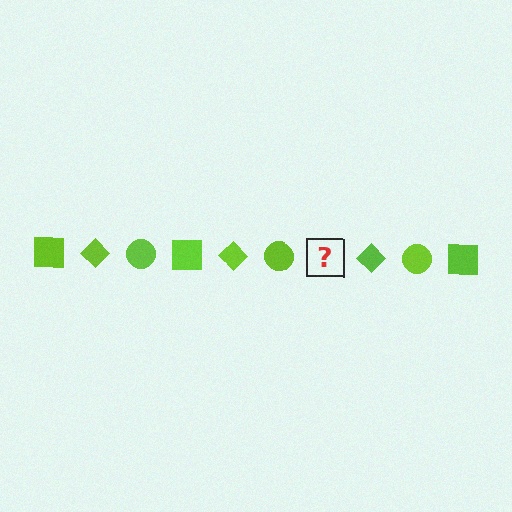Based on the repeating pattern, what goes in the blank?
The blank should be a lime square.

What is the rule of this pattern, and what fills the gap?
The rule is that the pattern cycles through square, diamond, circle shapes in lime. The gap should be filled with a lime square.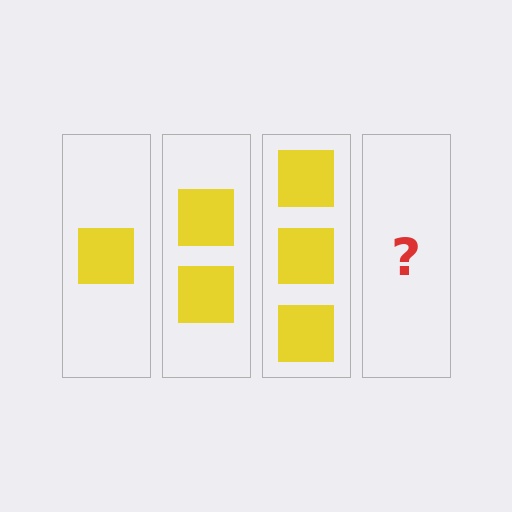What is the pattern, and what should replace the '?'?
The pattern is that each step adds one more square. The '?' should be 4 squares.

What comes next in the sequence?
The next element should be 4 squares.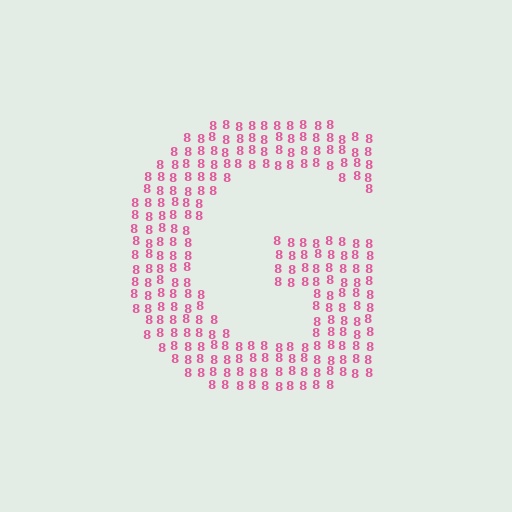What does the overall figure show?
The overall figure shows the letter G.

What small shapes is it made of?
It is made of small digit 8's.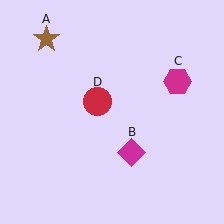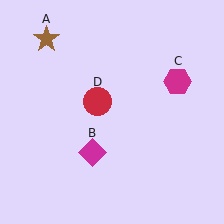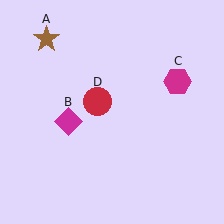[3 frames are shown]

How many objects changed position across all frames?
1 object changed position: magenta diamond (object B).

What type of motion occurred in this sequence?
The magenta diamond (object B) rotated clockwise around the center of the scene.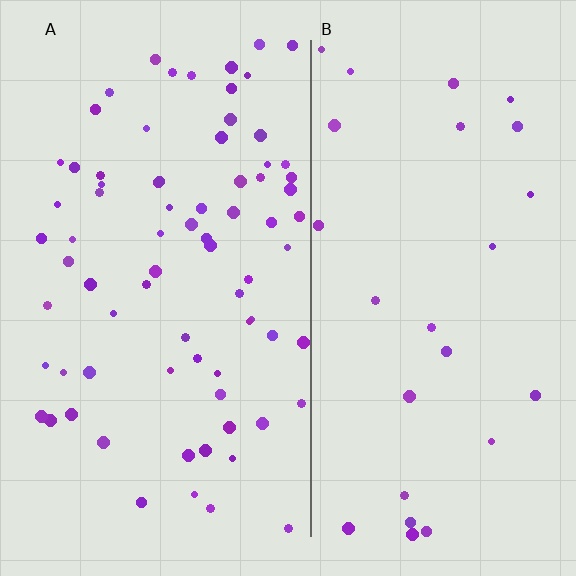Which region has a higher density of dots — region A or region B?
A (the left).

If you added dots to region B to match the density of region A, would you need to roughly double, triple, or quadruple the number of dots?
Approximately triple.